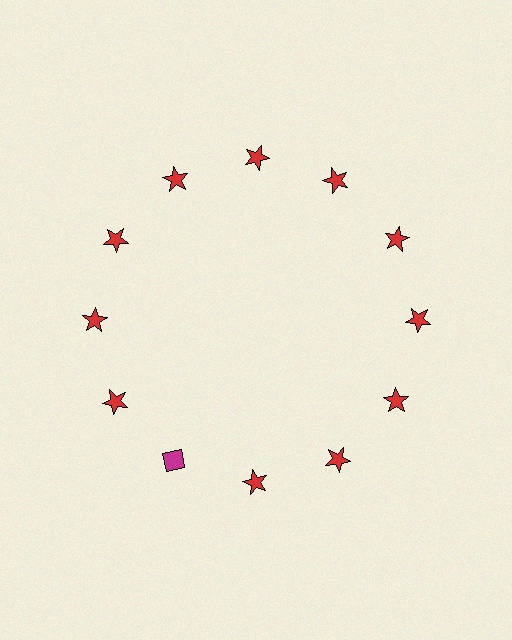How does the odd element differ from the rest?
It differs in both color (magenta instead of red) and shape (diamond instead of star).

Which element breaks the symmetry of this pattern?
The magenta diamond at roughly the 7 o'clock position breaks the symmetry. All other shapes are red stars.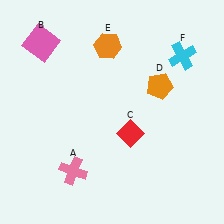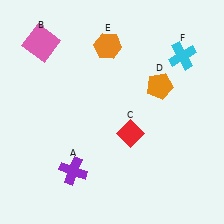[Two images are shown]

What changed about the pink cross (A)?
In Image 1, A is pink. In Image 2, it changed to purple.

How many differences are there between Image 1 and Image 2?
There is 1 difference between the two images.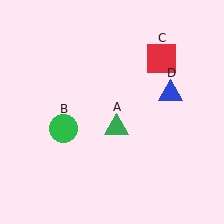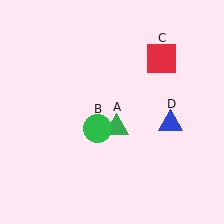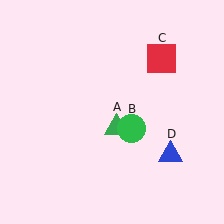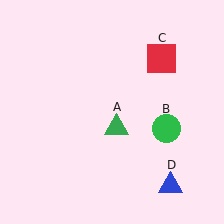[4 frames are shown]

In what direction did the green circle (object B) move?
The green circle (object B) moved right.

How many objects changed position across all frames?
2 objects changed position: green circle (object B), blue triangle (object D).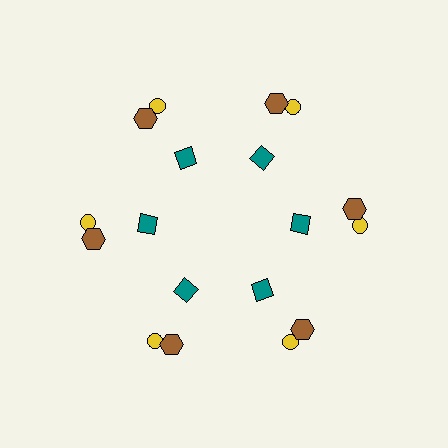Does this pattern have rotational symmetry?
Yes, this pattern has 6-fold rotational symmetry. It looks the same after rotating 60 degrees around the center.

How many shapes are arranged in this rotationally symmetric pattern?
There are 18 shapes, arranged in 6 groups of 3.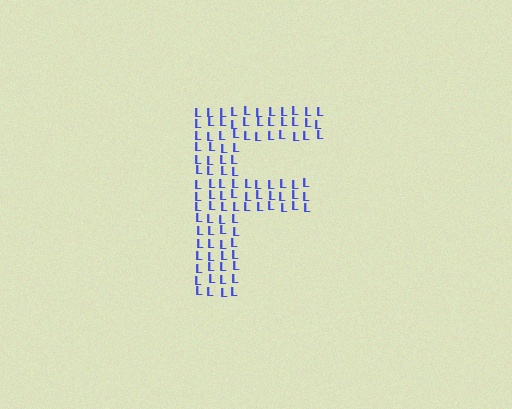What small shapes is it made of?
It is made of small letter L's.